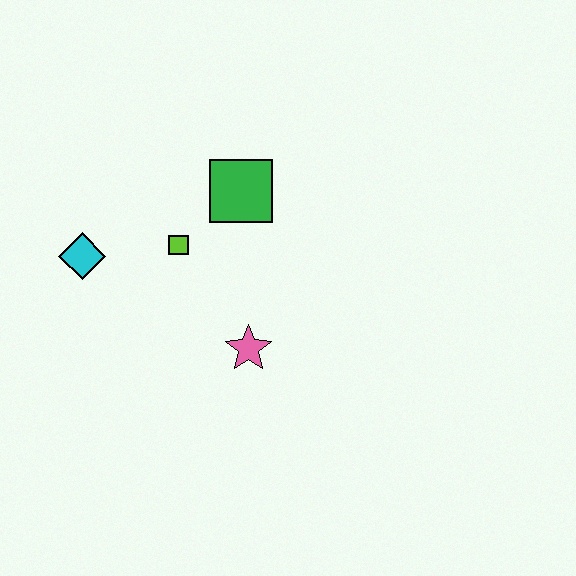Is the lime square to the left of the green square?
Yes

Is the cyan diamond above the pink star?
Yes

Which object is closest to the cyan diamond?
The lime square is closest to the cyan diamond.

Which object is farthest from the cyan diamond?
The pink star is farthest from the cyan diamond.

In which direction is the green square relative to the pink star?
The green square is above the pink star.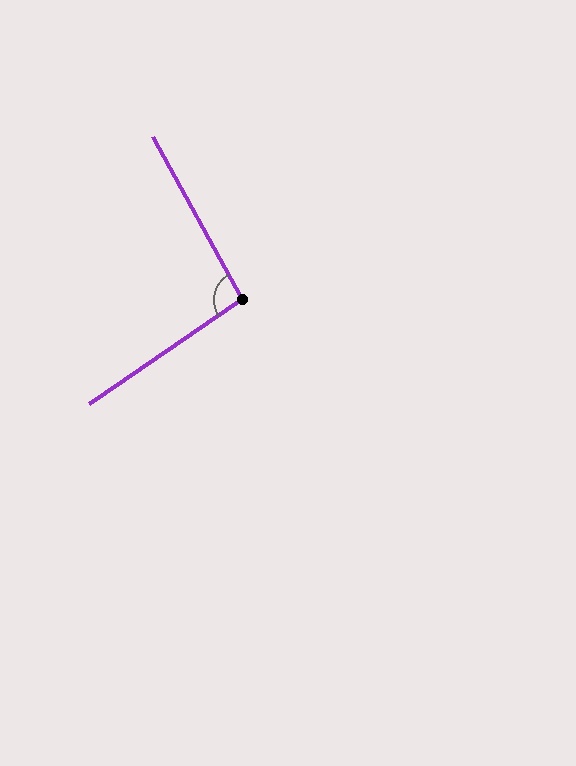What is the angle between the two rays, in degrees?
Approximately 96 degrees.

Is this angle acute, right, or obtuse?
It is obtuse.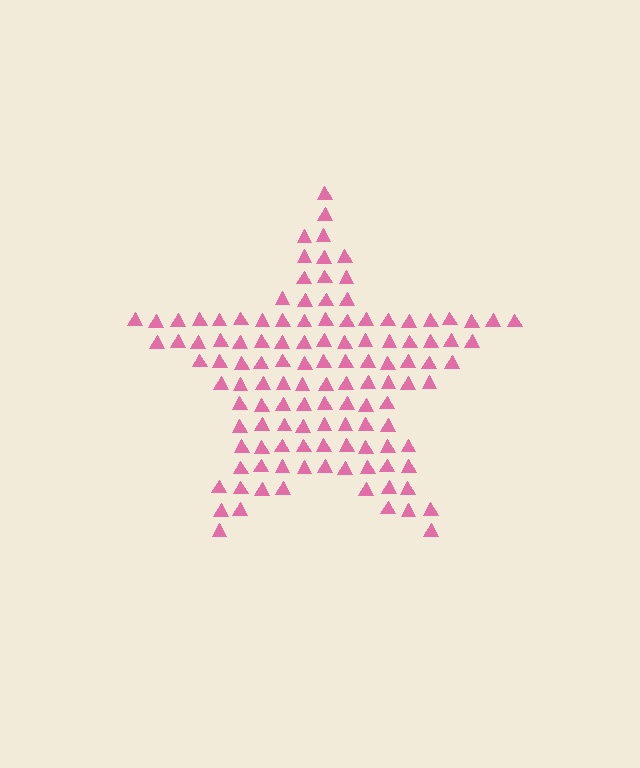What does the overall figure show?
The overall figure shows a star.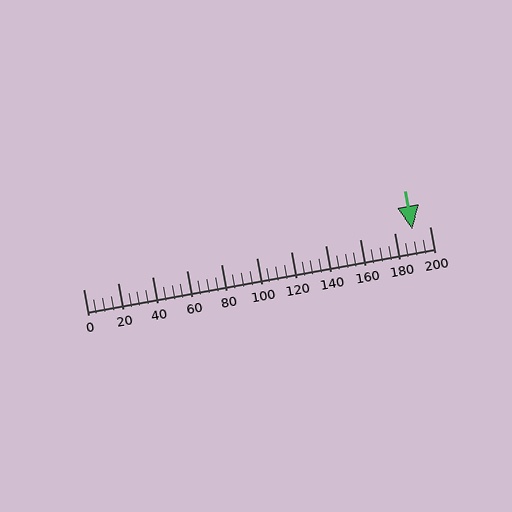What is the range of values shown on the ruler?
The ruler shows values from 0 to 200.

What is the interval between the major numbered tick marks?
The major tick marks are spaced 20 units apart.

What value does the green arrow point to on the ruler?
The green arrow points to approximately 190.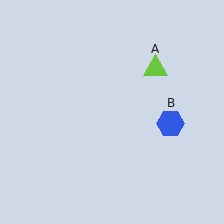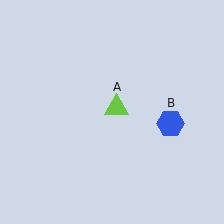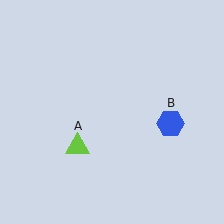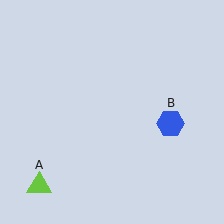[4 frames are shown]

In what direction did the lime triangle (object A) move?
The lime triangle (object A) moved down and to the left.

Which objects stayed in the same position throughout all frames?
Blue hexagon (object B) remained stationary.